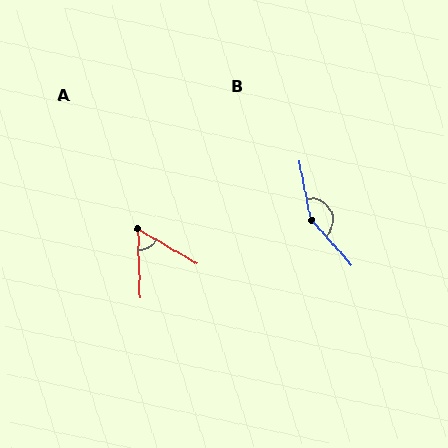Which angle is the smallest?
A, at approximately 58 degrees.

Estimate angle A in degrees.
Approximately 58 degrees.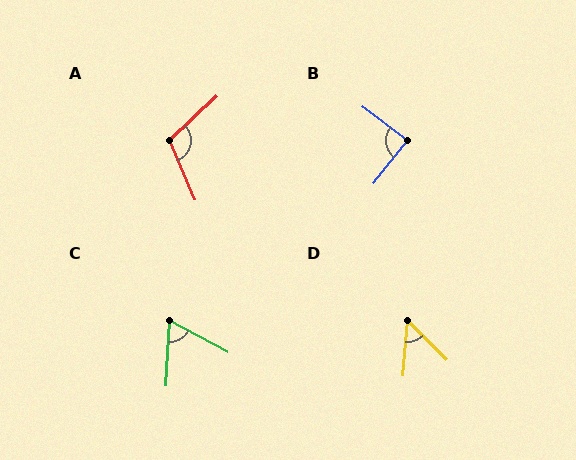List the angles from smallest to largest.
D (50°), C (65°), B (90°), A (110°).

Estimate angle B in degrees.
Approximately 90 degrees.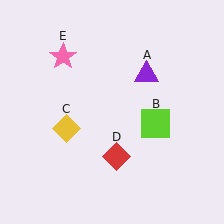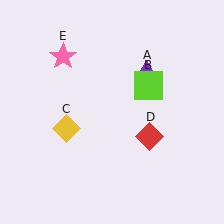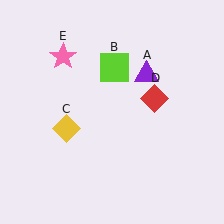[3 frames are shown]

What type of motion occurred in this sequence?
The lime square (object B), red diamond (object D) rotated counterclockwise around the center of the scene.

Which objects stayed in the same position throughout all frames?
Purple triangle (object A) and yellow diamond (object C) and pink star (object E) remained stationary.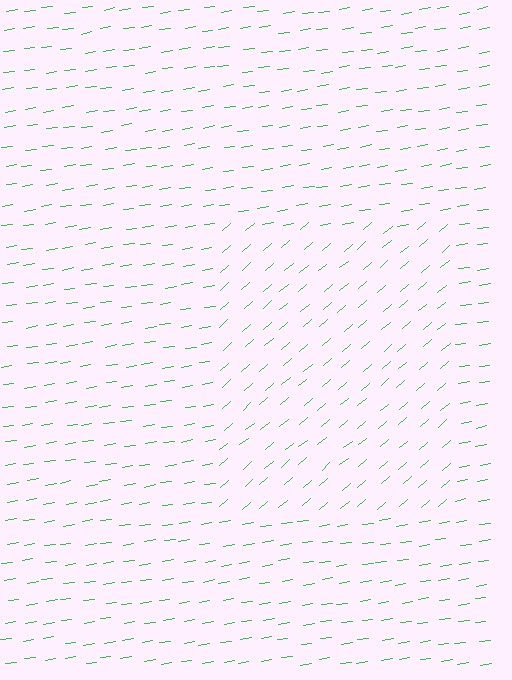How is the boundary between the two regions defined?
The boundary is defined purely by a change in line orientation (approximately 32 degrees difference). All lines are the same color and thickness.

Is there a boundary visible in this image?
Yes, there is a texture boundary formed by a change in line orientation.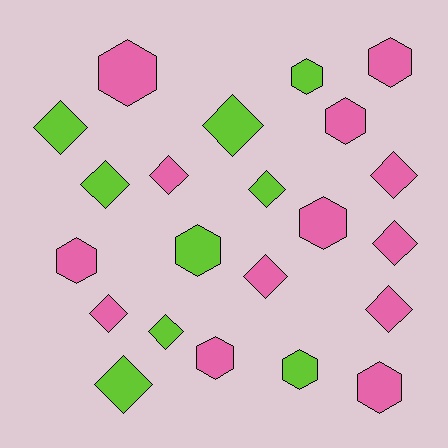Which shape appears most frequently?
Diamond, with 12 objects.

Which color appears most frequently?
Pink, with 13 objects.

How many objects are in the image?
There are 22 objects.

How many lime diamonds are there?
There are 6 lime diamonds.